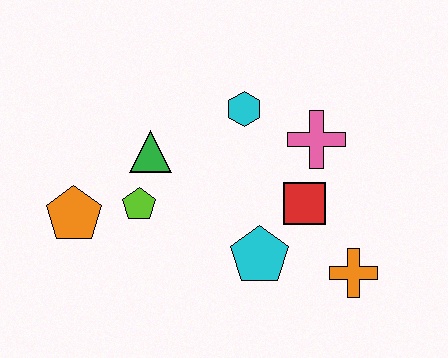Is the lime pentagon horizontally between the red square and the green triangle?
No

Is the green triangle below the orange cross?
No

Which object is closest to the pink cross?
The red square is closest to the pink cross.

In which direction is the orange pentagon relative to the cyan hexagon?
The orange pentagon is to the left of the cyan hexagon.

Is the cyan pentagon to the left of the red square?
Yes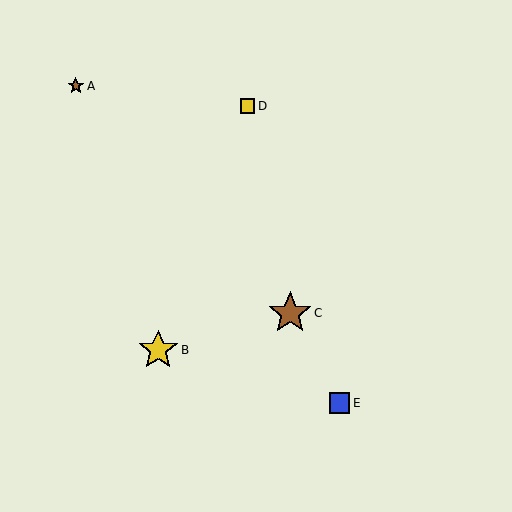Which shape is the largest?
The brown star (labeled C) is the largest.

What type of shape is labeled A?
Shape A is a brown star.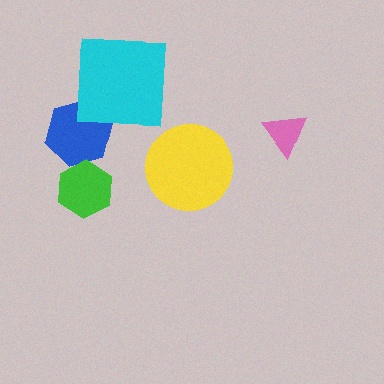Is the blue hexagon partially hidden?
Yes, it is partially covered by another shape.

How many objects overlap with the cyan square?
1 object overlaps with the cyan square.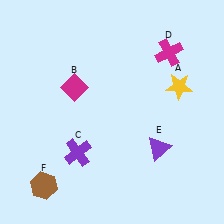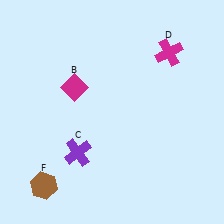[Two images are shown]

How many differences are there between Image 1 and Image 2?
There are 2 differences between the two images.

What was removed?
The purple triangle (E), the yellow star (A) were removed in Image 2.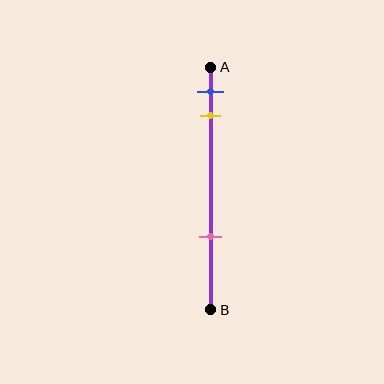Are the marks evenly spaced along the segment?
No, the marks are not evenly spaced.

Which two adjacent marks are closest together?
The blue and yellow marks are the closest adjacent pair.